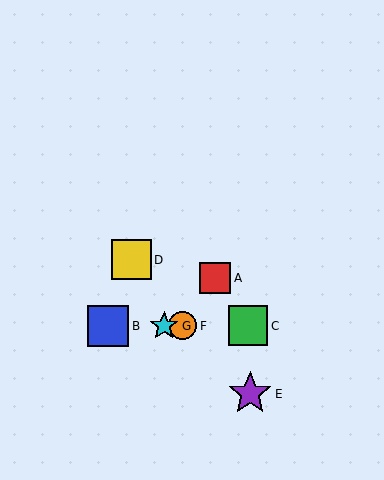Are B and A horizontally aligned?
No, B is at y≈326 and A is at y≈278.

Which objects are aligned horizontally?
Objects B, C, F, G are aligned horizontally.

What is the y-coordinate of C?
Object C is at y≈326.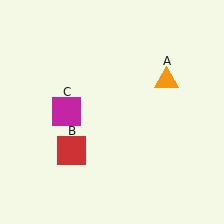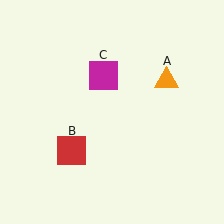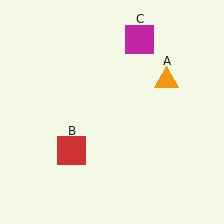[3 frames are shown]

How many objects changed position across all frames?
1 object changed position: magenta square (object C).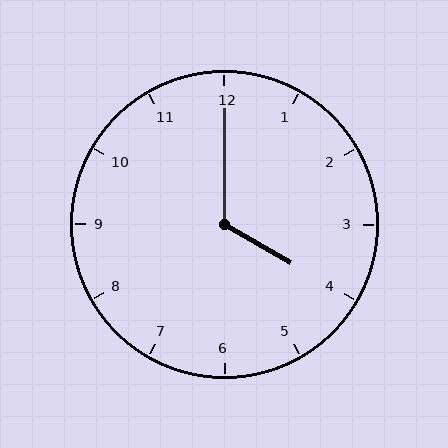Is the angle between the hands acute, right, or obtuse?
It is obtuse.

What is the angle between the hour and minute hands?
Approximately 120 degrees.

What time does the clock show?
4:00.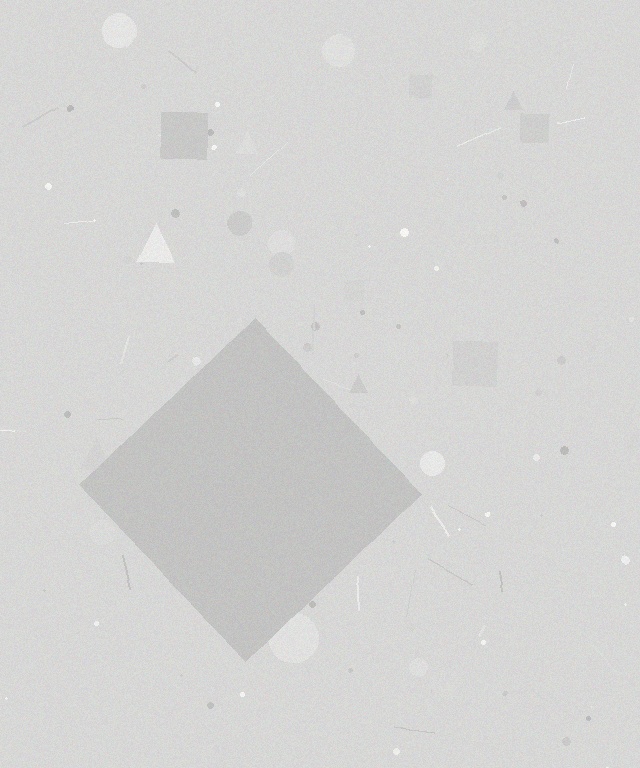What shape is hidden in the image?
A diamond is hidden in the image.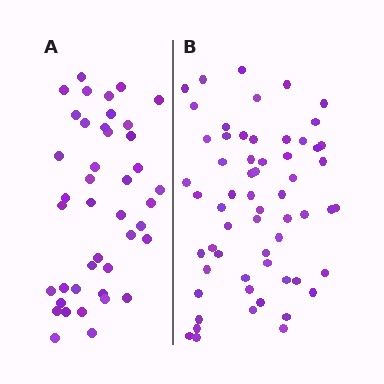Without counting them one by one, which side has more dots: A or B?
Region B (the right region) has more dots.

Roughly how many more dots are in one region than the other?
Region B has approximately 20 more dots than region A.